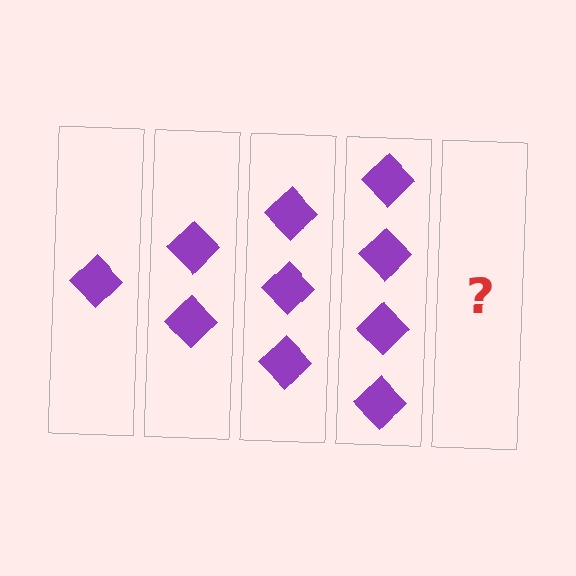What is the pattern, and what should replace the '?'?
The pattern is that each step adds one more diamond. The '?' should be 5 diamonds.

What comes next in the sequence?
The next element should be 5 diamonds.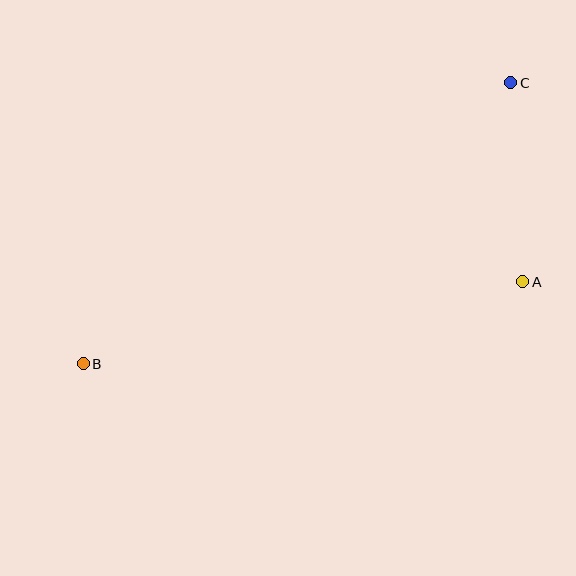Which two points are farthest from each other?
Points B and C are farthest from each other.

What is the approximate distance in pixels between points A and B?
The distance between A and B is approximately 447 pixels.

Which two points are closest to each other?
Points A and C are closest to each other.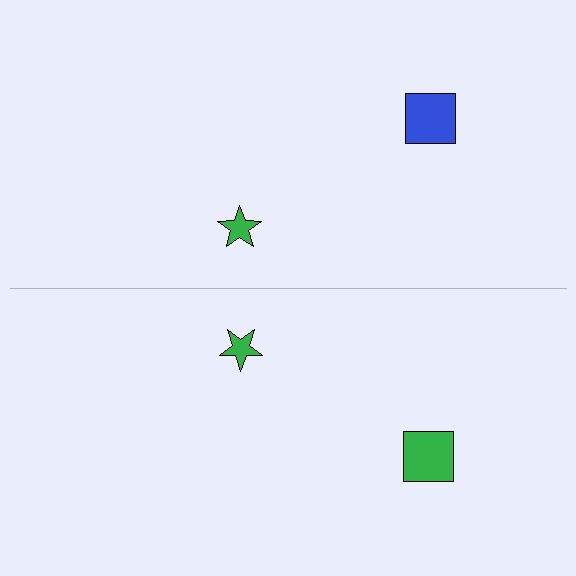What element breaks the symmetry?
The green square on the bottom side breaks the symmetry — its mirror counterpart is blue.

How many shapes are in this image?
There are 4 shapes in this image.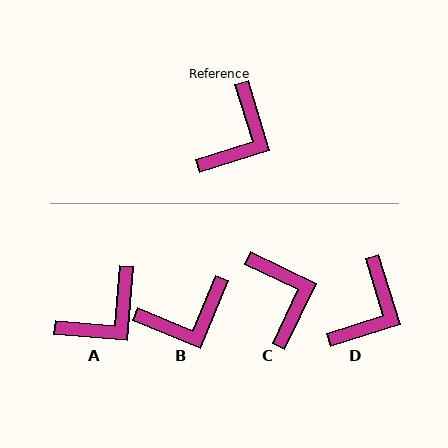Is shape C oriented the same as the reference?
No, it is off by about 47 degrees.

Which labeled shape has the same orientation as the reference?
D.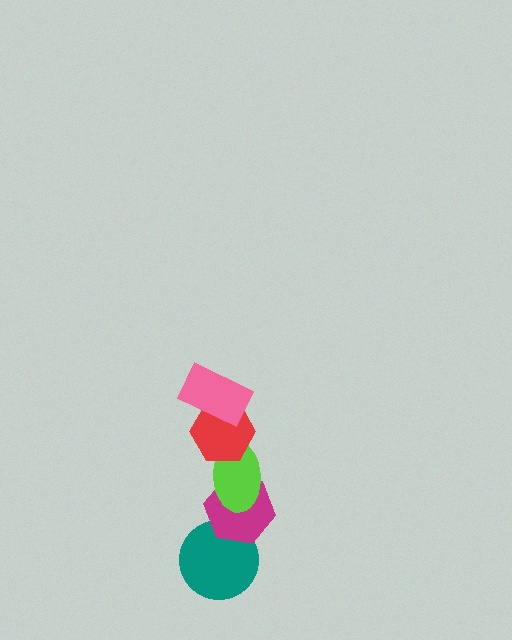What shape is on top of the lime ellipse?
The red hexagon is on top of the lime ellipse.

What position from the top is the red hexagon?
The red hexagon is 2nd from the top.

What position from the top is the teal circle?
The teal circle is 5th from the top.